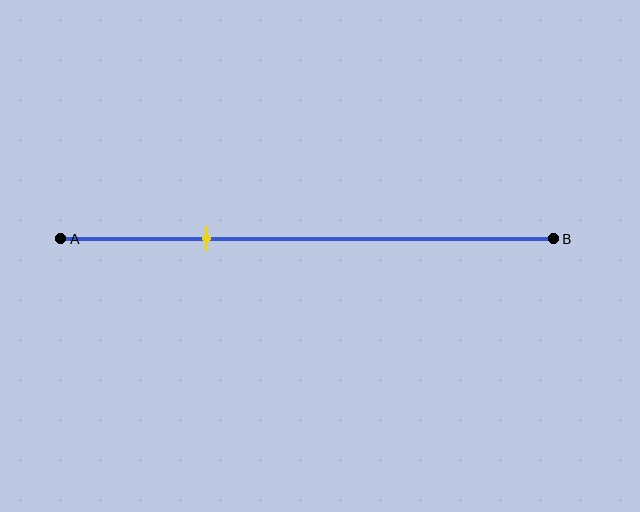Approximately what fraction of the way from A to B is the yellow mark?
The yellow mark is approximately 30% of the way from A to B.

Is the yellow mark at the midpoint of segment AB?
No, the mark is at about 30% from A, not at the 50% midpoint.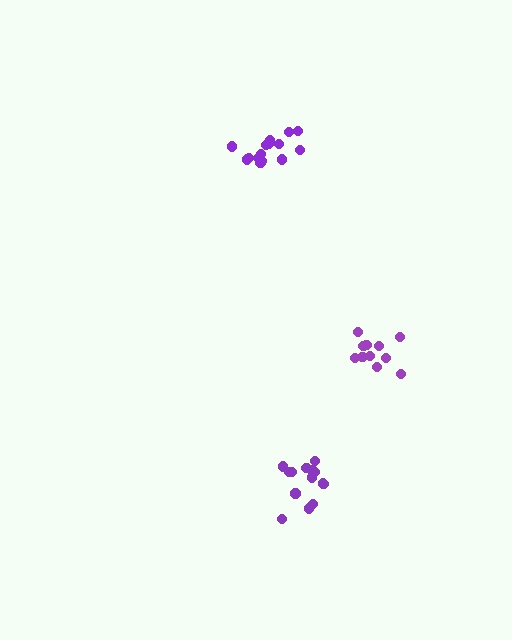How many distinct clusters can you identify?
There are 3 distinct clusters.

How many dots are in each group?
Group 1: 11 dots, Group 2: 15 dots, Group 3: 15 dots (41 total).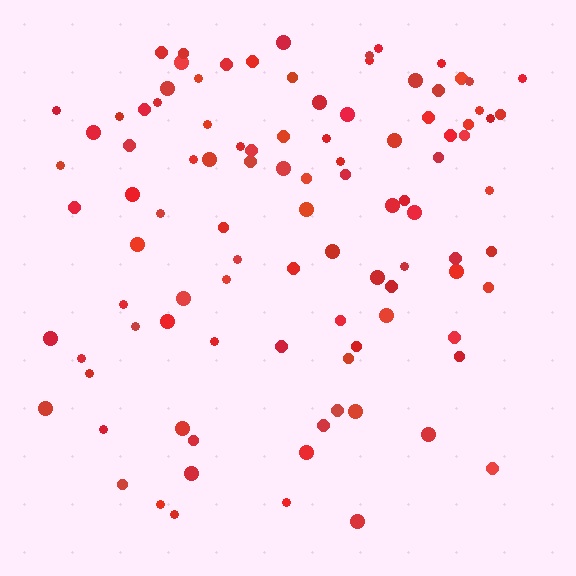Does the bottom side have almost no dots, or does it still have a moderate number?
Still a moderate number, just noticeably fewer than the top.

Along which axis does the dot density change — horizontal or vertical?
Vertical.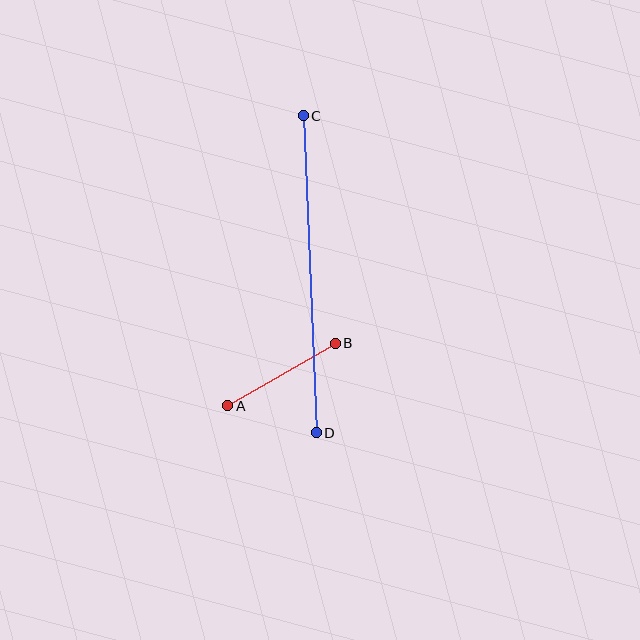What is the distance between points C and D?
The distance is approximately 317 pixels.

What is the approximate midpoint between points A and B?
The midpoint is at approximately (282, 374) pixels.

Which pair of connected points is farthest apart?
Points C and D are farthest apart.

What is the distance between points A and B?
The distance is approximately 124 pixels.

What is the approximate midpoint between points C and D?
The midpoint is at approximately (310, 274) pixels.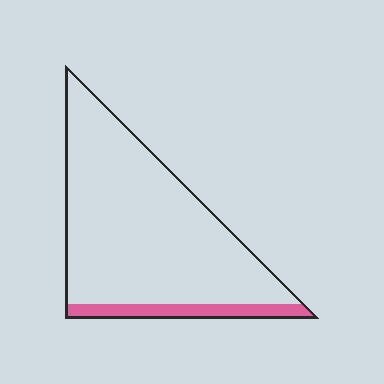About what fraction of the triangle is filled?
About one eighth (1/8).